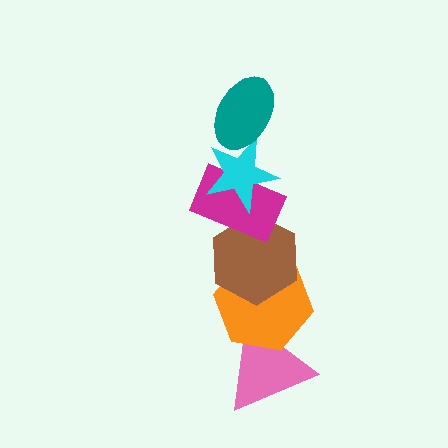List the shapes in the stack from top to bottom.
From top to bottom: the teal ellipse, the cyan star, the magenta rectangle, the brown hexagon, the orange hexagon, the pink triangle.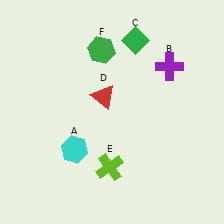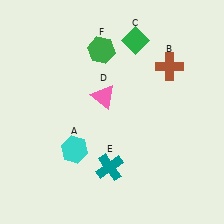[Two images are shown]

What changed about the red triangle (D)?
In Image 1, D is red. In Image 2, it changed to pink.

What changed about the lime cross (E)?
In Image 1, E is lime. In Image 2, it changed to teal.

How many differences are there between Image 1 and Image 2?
There are 3 differences between the two images.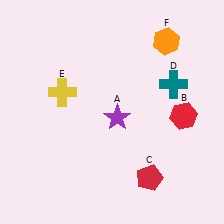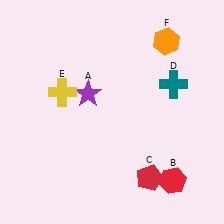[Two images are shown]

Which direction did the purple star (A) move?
The purple star (A) moved left.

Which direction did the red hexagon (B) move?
The red hexagon (B) moved down.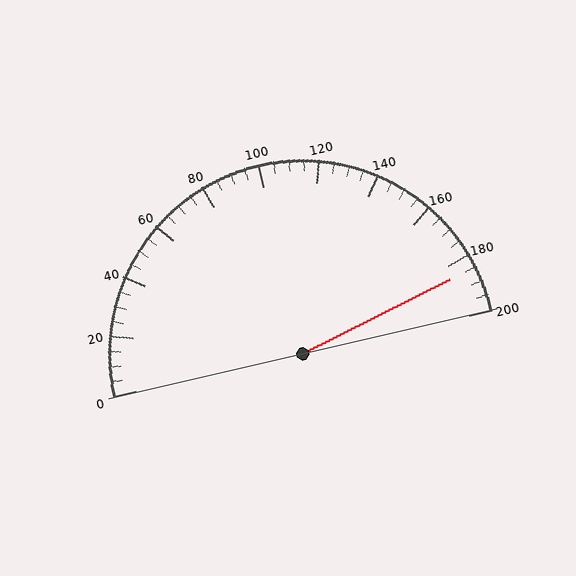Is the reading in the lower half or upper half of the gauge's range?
The reading is in the upper half of the range (0 to 200).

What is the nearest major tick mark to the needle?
The nearest major tick mark is 180.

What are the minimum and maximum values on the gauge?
The gauge ranges from 0 to 200.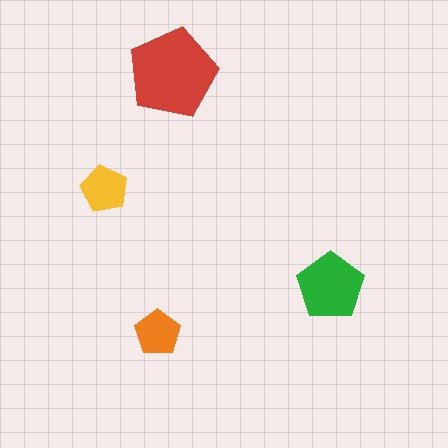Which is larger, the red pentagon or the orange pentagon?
The red one.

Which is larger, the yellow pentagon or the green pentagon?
The green one.